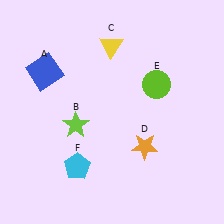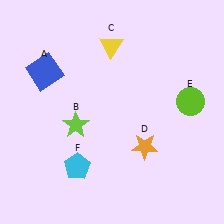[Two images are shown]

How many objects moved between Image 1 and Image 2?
1 object moved between the two images.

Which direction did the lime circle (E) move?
The lime circle (E) moved right.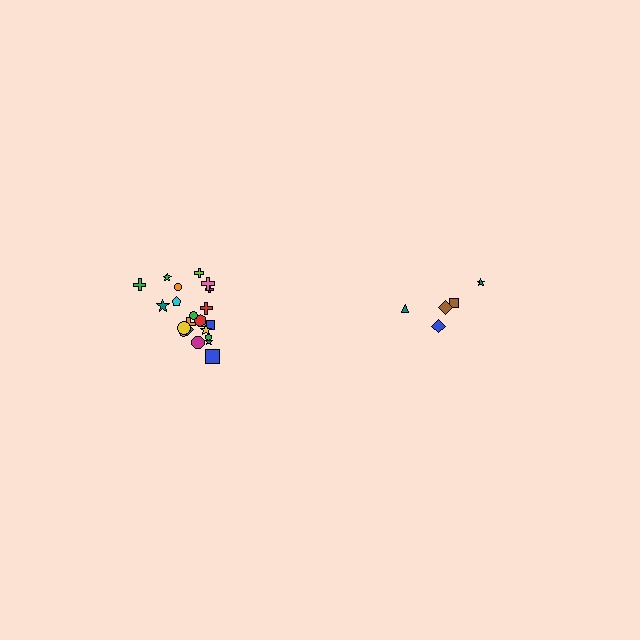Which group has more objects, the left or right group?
The left group.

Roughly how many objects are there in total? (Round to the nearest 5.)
Roughly 25 objects in total.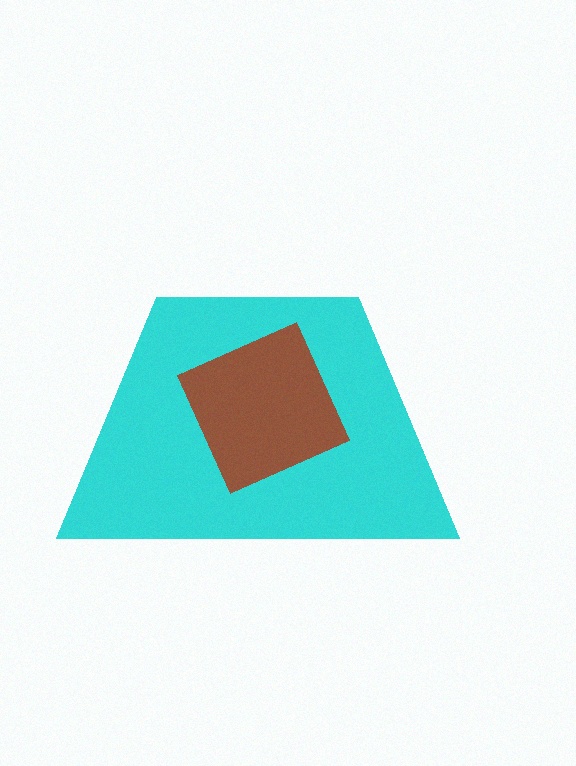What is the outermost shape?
The cyan trapezoid.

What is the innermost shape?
The brown diamond.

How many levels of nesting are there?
2.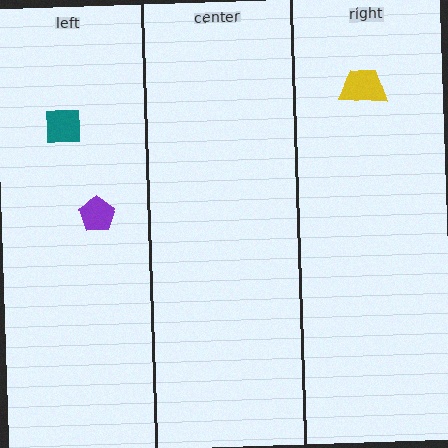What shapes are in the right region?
The yellow trapezoid.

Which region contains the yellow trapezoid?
The right region.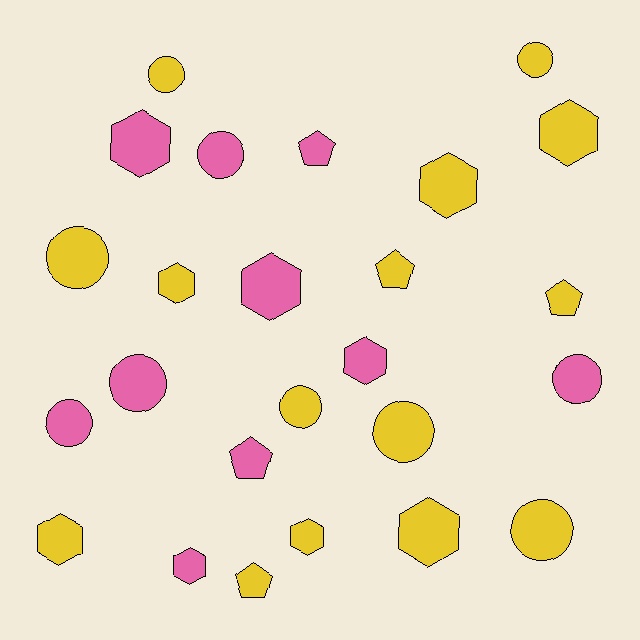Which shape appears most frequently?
Circle, with 10 objects.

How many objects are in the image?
There are 25 objects.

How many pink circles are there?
There are 4 pink circles.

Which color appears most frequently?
Yellow, with 15 objects.